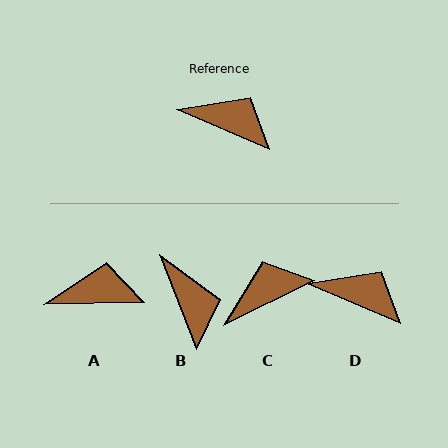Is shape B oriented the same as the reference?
No, it is off by about 46 degrees.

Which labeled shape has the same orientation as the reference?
D.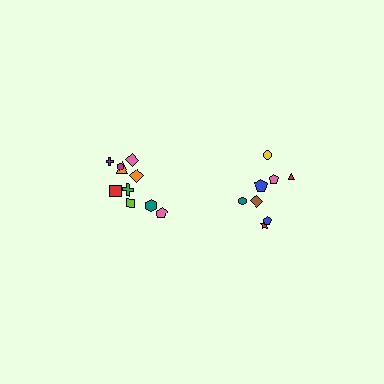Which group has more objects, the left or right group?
The left group.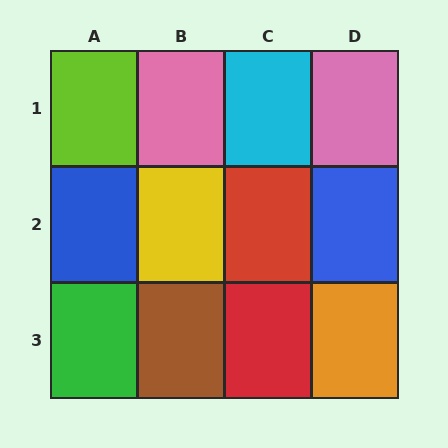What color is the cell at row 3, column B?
Brown.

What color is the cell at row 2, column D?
Blue.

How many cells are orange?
1 cell is orange.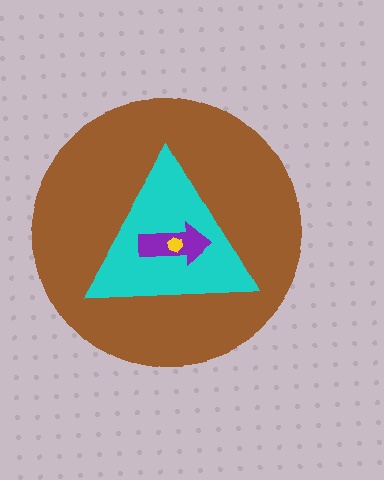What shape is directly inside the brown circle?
The cyan triangle.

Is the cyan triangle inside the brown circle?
Yes.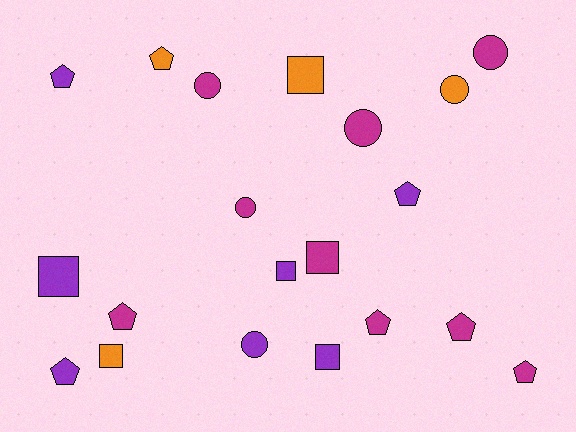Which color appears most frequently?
Magenta, with 9 objects.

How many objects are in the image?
There are 20 objects.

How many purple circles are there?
There is 1 purple circle.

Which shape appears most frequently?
Pentagon, with 8 objects.